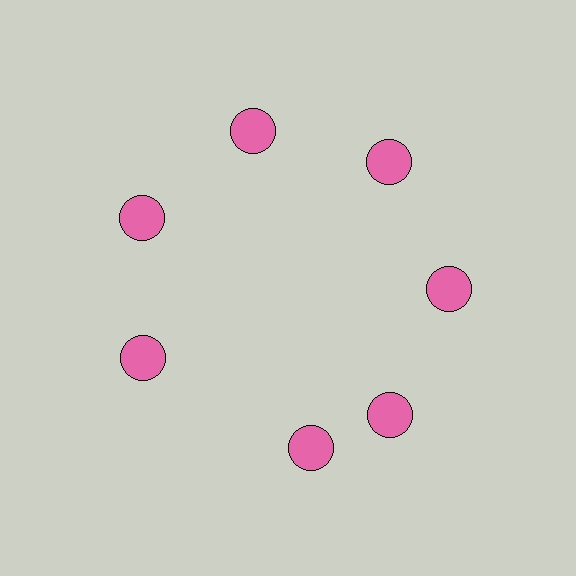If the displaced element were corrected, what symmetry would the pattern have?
It would have 7-fold rotational symmetry — the pattern would map onto itself every 51 degrees.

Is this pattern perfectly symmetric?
No. The 7 pink circles are arranged in a ring, but one element near the 6 o'clock position is rotated out of alignment along the ring, breaking the 7-fold rotational symmetry.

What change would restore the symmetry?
The symmetry would be restored by rotating it back into even spacing with its neighbors so that all 7 circles sit at equal angles and equal distance from the center.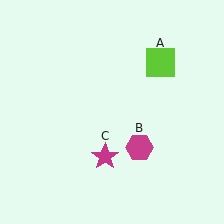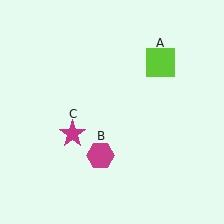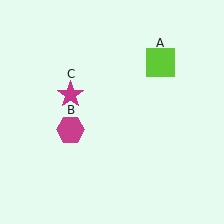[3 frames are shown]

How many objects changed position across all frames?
2 objects changed position: magenta hexagon (object B), magenta star (object C).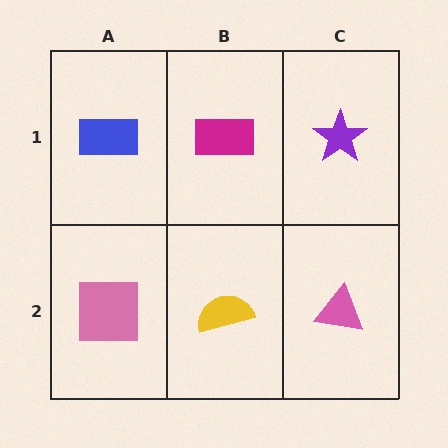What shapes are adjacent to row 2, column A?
A blue rectangle (row 1, column A), a yellow semicircle (row 2, column B).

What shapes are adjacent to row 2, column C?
A purple star (row 1, column C), a yellow semicircle (row 2, column B).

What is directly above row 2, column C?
A purple star.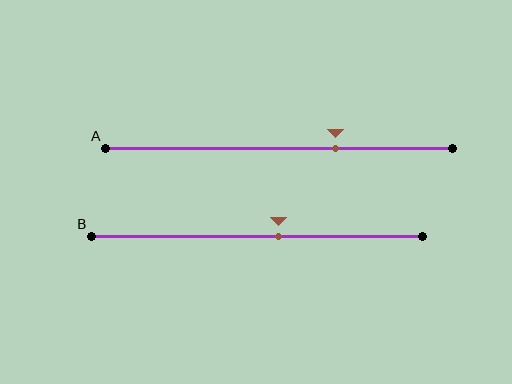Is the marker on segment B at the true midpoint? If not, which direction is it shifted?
No, the marker on segment B is shifted to the right by about 7% of the segment length.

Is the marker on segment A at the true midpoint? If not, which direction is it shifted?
No, the marker on segment A is shifted to the right by about 16% of the segment length.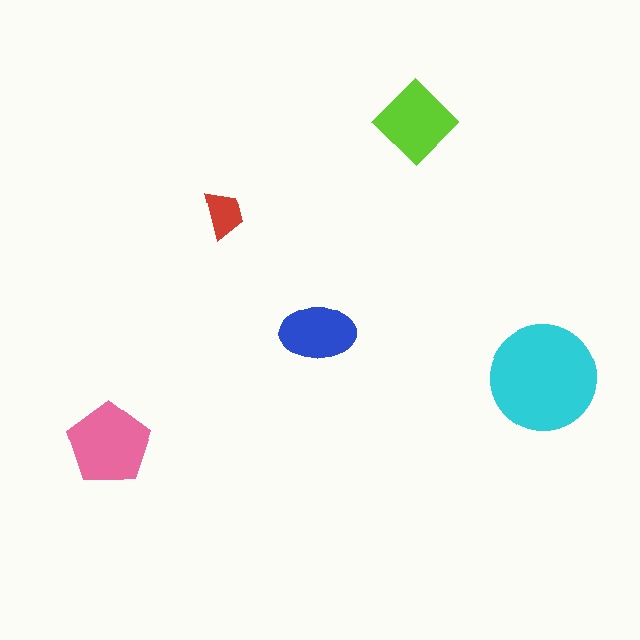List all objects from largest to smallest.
The cyan circle, the pink pentagon, the lime diamond, the blue ellipse, the red trapezoid.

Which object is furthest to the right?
The cyan circle is rightmost.